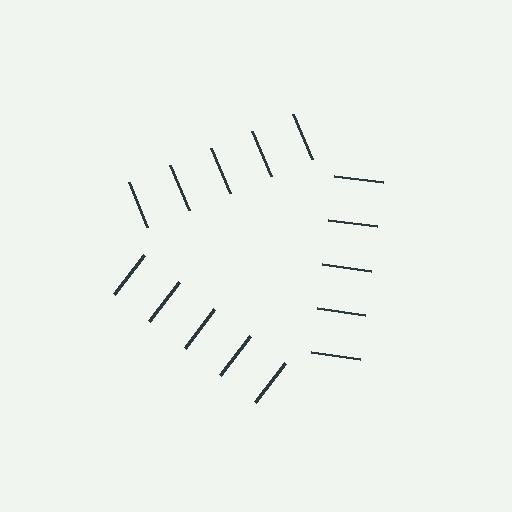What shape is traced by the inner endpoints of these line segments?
An illusory triangle — the line segments terminate on its edges but no continuous stroke is drawn.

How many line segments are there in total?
15 — 5 along each of the 3 edges.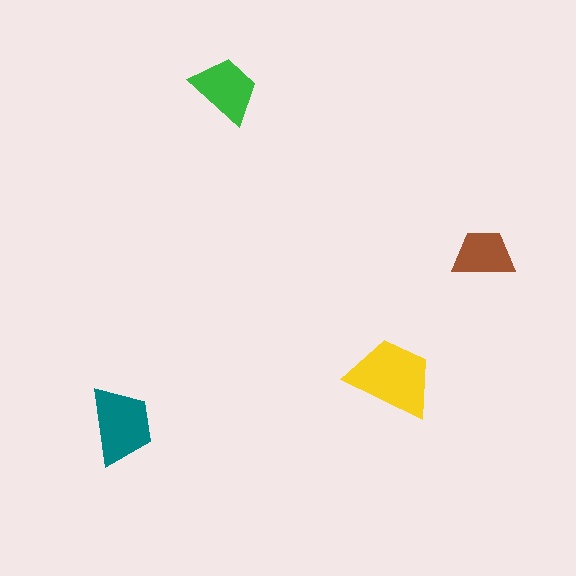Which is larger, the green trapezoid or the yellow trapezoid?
The yellow one.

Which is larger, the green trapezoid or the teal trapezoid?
The teal one.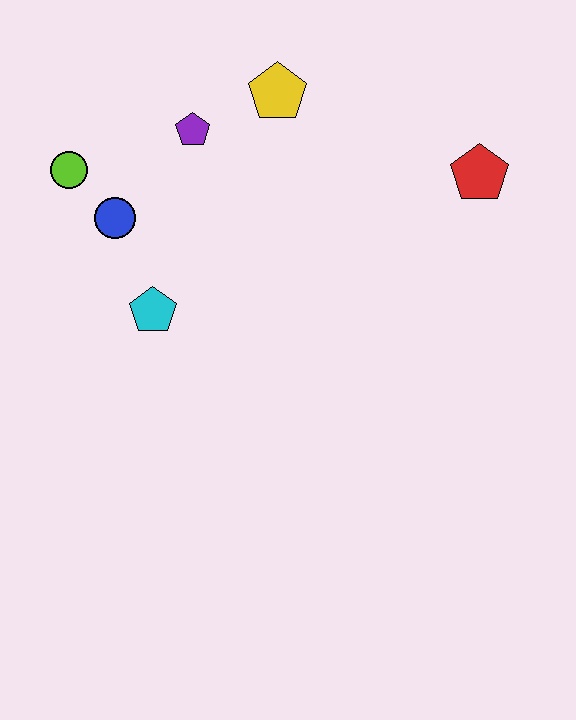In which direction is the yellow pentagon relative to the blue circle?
The yellow pentagon is to the right of the blue circle.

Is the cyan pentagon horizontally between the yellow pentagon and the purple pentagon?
No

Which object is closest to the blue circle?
The lime circle is closest to the blue circle.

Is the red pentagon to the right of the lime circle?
Yes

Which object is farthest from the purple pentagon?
The red pentagon is farthest from the purple pentagon.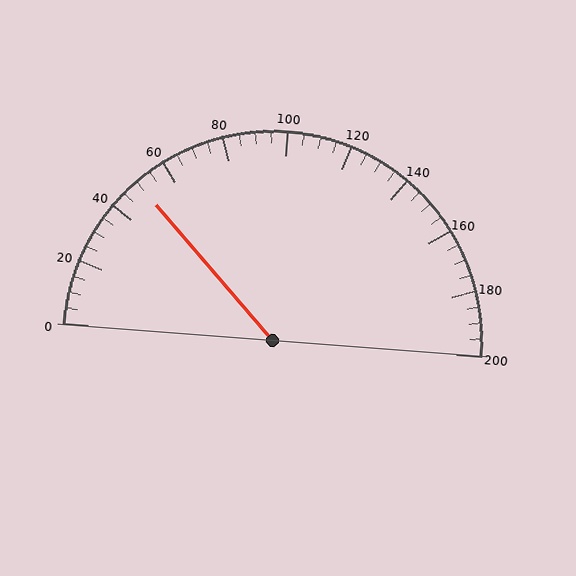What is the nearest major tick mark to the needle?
The nearest major tick mark is 40.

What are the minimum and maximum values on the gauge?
The gauge ranges from 0 to 200.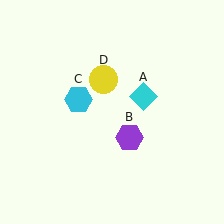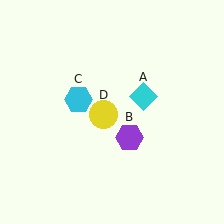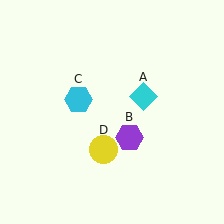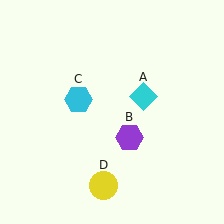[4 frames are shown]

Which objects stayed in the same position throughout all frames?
Cyan diamond (object A) and purple hexagon (object B) and cyan hexagon (object C) remained stationary.